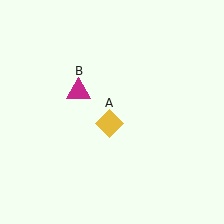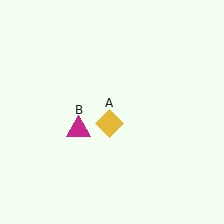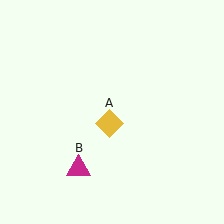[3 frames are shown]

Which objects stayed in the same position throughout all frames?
Yellow diamond (object A) remained stationary.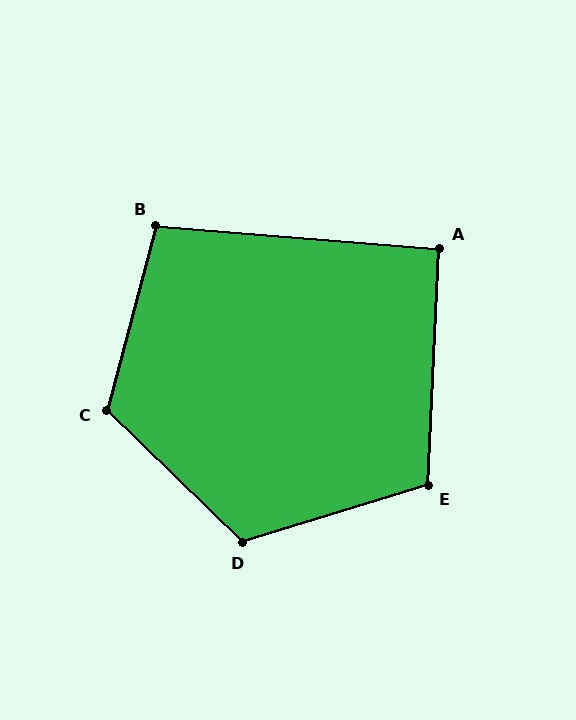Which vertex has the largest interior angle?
C, at approximately 119 degrees.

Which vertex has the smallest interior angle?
A, at approximately 92 degrees.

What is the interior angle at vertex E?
Approximately 110 degrees (obtuse).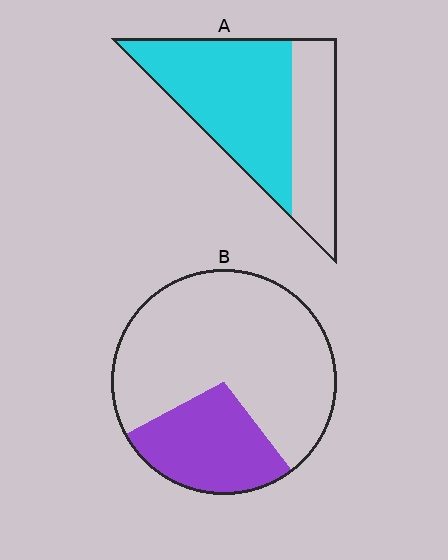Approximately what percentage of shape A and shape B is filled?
A is approximately 65% and B is approximately 30%.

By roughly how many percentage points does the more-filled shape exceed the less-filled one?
By roughly 35 percentage points (A over B).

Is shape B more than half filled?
No.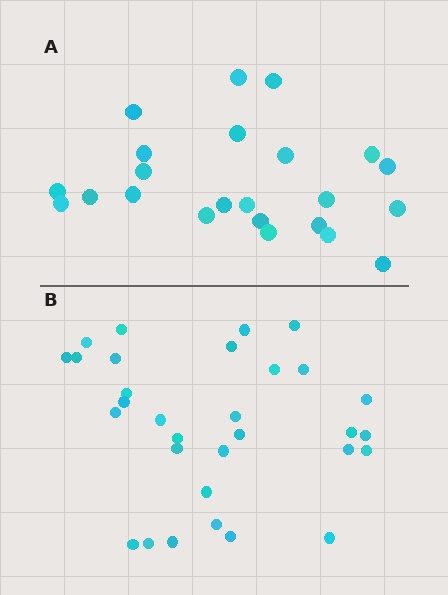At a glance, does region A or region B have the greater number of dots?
Region B (the bottom region) has more dots.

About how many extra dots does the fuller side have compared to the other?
Region B has roughly 8 or so more dots than region A.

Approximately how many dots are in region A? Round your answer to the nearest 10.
About 20 dots. (The exact count is 23, which rounds to 20.)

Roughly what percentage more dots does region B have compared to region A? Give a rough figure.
About 35% more.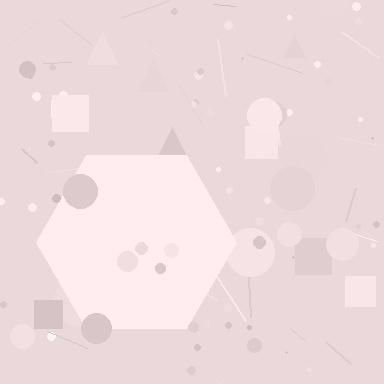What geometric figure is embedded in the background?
A hexagon is embedded in the background.